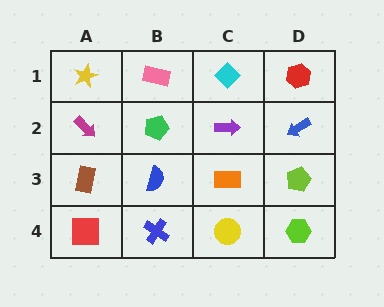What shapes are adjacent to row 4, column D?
A lime pentagon (row 3, column D), a yellow circle (row 4, column C).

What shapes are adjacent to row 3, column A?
A magenta arrow (row 2, column A), a red square (row 4, column A), a blue semicircle (row 3, column B).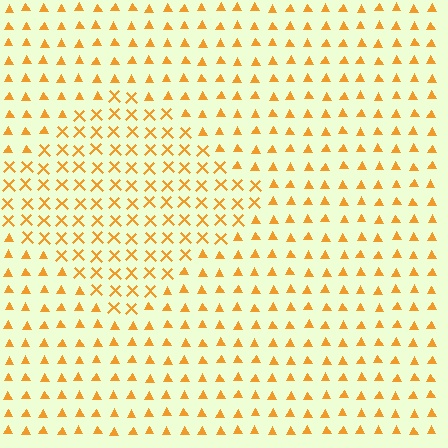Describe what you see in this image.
The image is filled with small orange elements arranged in a uniform grid. A diamond-shaped region contains X marks, while the surrounding area contains triangles. The boundary is defined purely by the change in element shape.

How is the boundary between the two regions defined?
The boundary is defined by a change in element shape: X marks inside vs. triangles outside. All elements share the same color and spacing.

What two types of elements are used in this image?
The image uses X marks inside the diamond region and triangles outside it.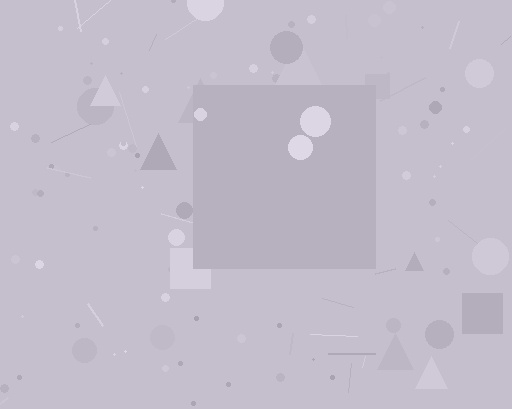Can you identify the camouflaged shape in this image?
The camouflaged shape is a square.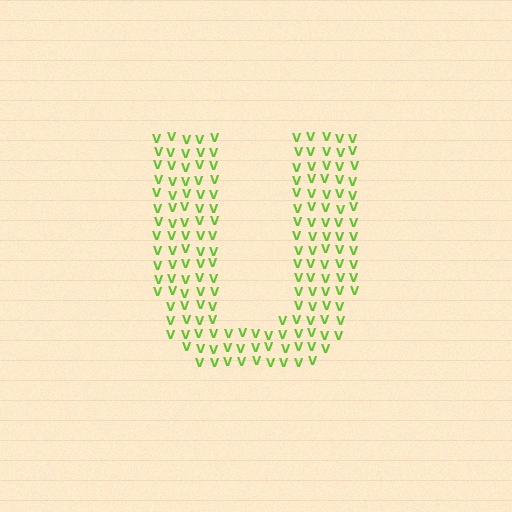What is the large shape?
The large shape is the letter U.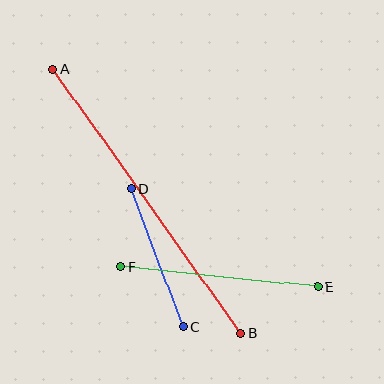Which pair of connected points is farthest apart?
Points A and B are farthest apart.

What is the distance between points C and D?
The distance is approximately 147 pixels.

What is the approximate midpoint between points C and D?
The midpoint is at approximately (157, 258) pixels.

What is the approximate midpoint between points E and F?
The midpoint is at approximately (220, 277) pixels.